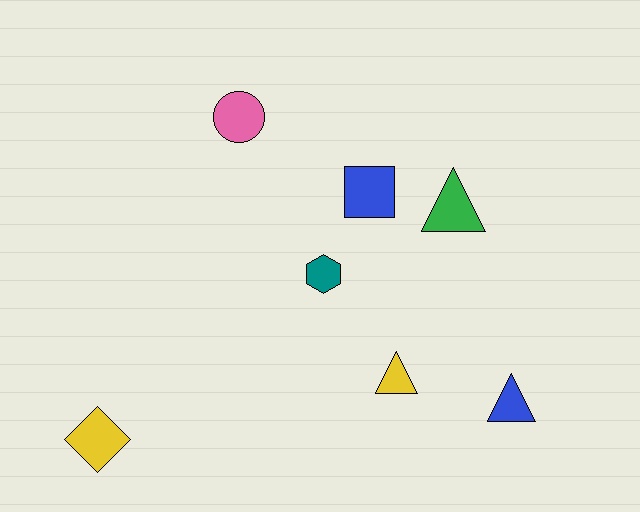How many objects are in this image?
There are 7 objects.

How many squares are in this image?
There is 1 square.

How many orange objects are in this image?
There are no orange objects.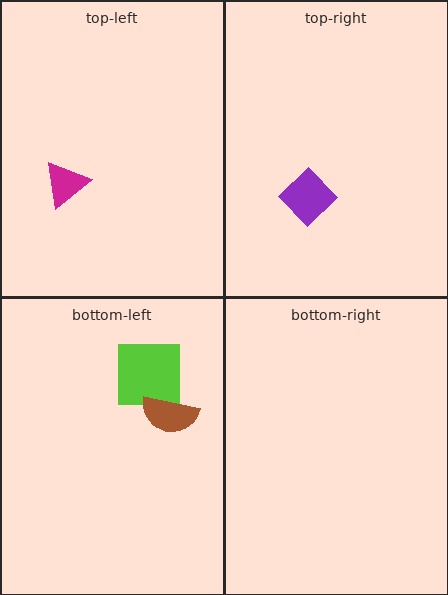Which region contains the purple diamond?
The top-right region.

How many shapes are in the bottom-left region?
2.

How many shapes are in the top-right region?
1.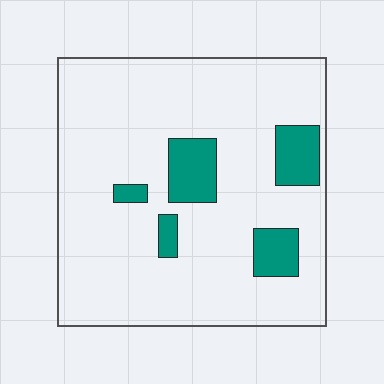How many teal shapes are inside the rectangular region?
5.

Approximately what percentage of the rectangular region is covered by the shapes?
Approximately 15%.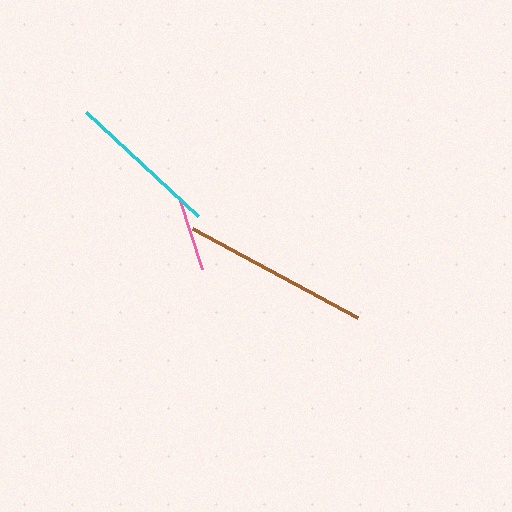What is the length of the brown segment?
The brown segment is approximately 187 pixels long.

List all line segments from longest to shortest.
From longest to shortest: brown, cyan, pink.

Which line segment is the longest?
The brown line is the longest at approximately 187 pixels.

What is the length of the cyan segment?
The cyan segment is approximately 153 pixels long.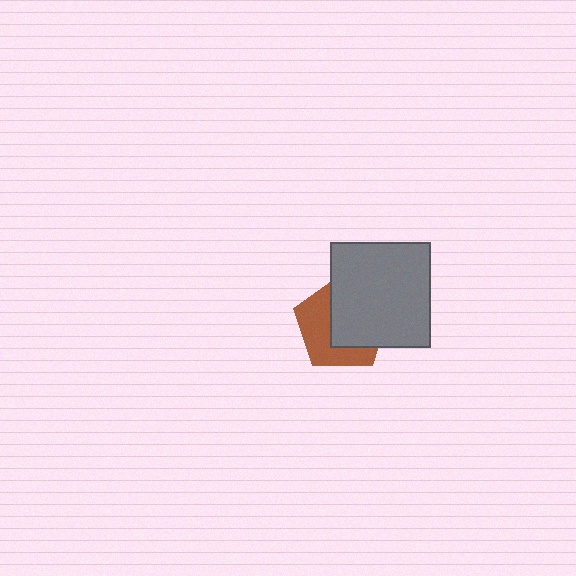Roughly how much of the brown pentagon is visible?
About half of it is visible (roughly 46%).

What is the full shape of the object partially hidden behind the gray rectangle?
The partially hidden object is a brown pentagon.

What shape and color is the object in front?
The object in front is a gray rectangle.